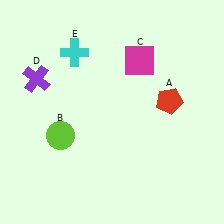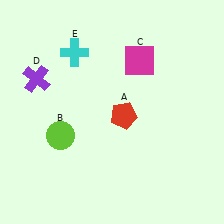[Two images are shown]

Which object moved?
The red pentagon (A) moved left.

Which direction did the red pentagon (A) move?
The red pentagon (A) moved left.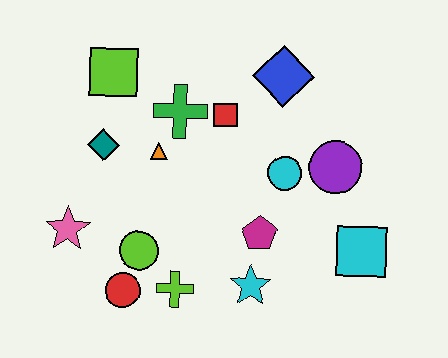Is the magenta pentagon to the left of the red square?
No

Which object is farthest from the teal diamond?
The cyan square is farthest from the teal diamond.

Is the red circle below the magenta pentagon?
Yes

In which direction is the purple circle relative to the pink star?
The purple circle is to the right of the pink star.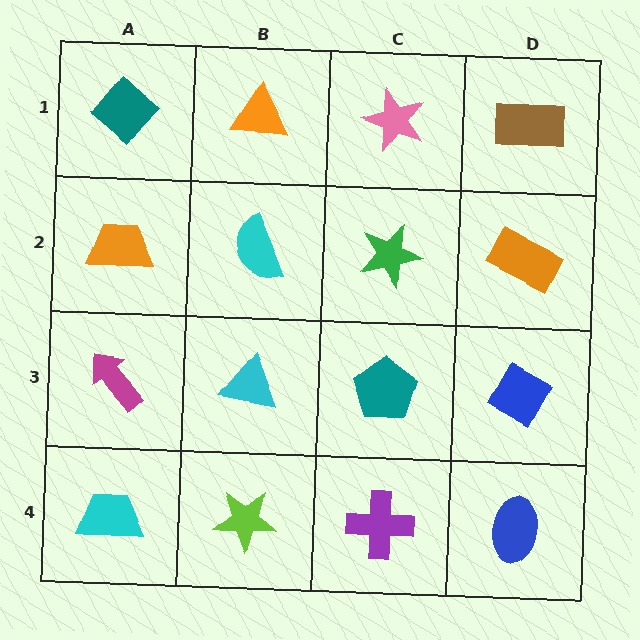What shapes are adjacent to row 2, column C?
A pink star (row 1, column C), a teal pentagon (row 3, column C), a cyan semicircle (row 2, column B), an orange rectangle (row 2, column D).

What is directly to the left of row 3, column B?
A magenta arrow.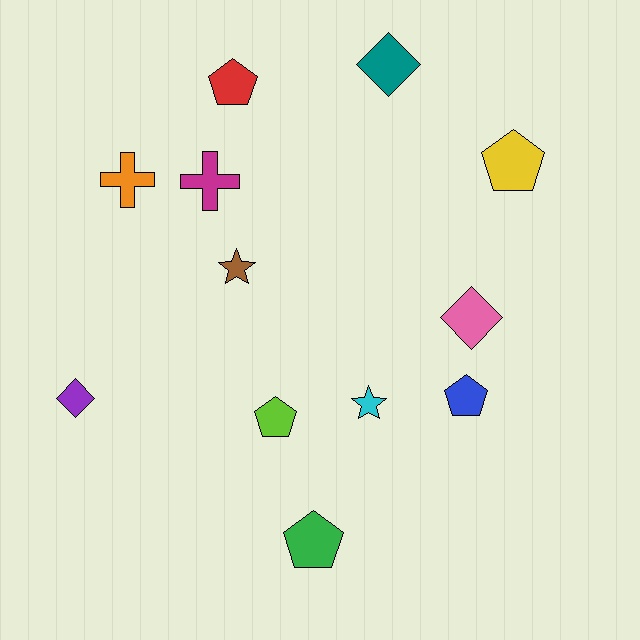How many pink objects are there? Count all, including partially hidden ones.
There is 1 pink object.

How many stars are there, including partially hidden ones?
There are 2 stars.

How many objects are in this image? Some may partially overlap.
There are 12 objects.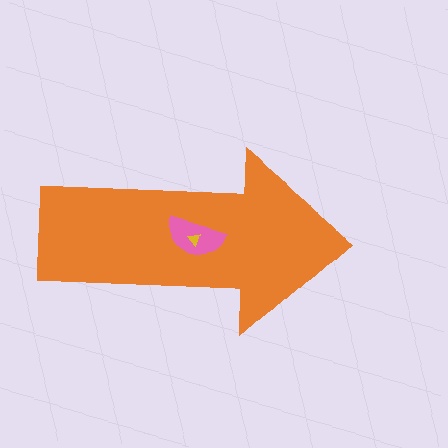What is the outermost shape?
The orange arrow.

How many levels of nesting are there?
3.